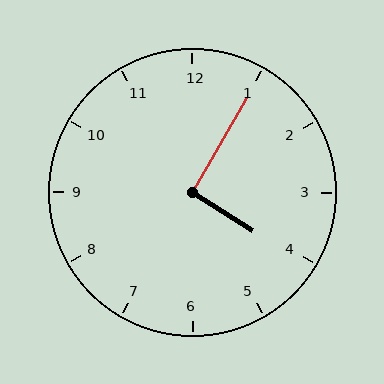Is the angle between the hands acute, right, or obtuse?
It is right.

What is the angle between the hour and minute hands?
Approximately 92 degrees.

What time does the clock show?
4:05.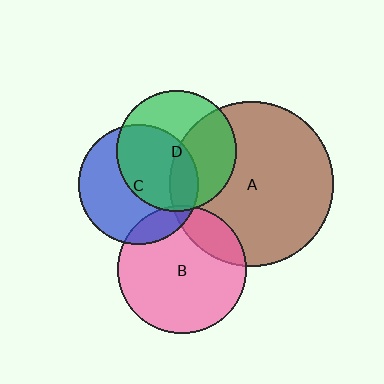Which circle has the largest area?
Circle A (brown).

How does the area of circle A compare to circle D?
Approximately 1.9 times.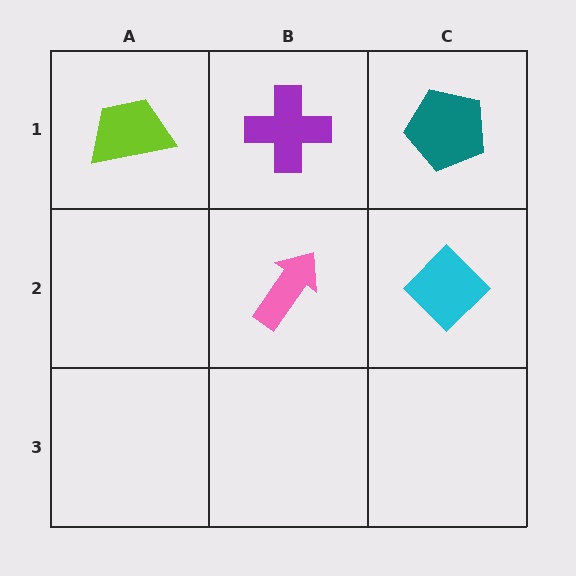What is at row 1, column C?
A teal pentagon.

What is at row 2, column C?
A cyan diamond.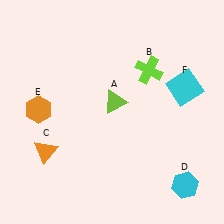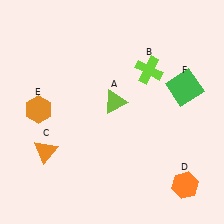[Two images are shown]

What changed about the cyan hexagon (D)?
In Image 1, D is cyan. In Image 2, it changed to orange.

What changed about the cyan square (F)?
In Image 1, F is cyan. In Image 2, it changed to green.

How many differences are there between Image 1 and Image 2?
There are 2 differences between the two images.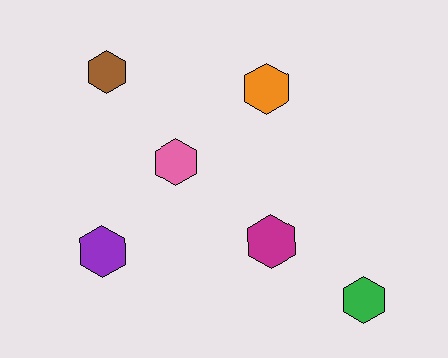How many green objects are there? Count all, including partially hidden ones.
There is 1 green object.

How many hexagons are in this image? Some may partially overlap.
There are 6 hexagons.